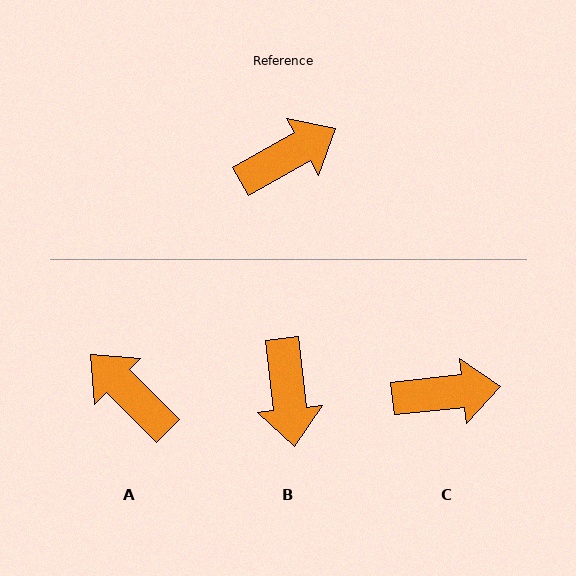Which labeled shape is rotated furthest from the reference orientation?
B, about 113 degrees away.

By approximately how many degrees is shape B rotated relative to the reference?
Approximately 113 degrees clockwise.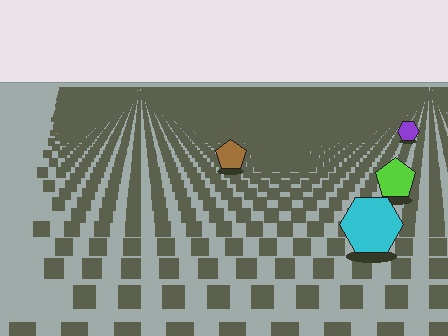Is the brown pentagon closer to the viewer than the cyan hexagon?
No. The cyan hexagon is closer — you can tell from the texture gradient: the ground texture is coarser near it.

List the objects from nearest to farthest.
From nearest to farthest: the cyan hexagon, the lime pentagon, the brown pentagon, the purple hexagon.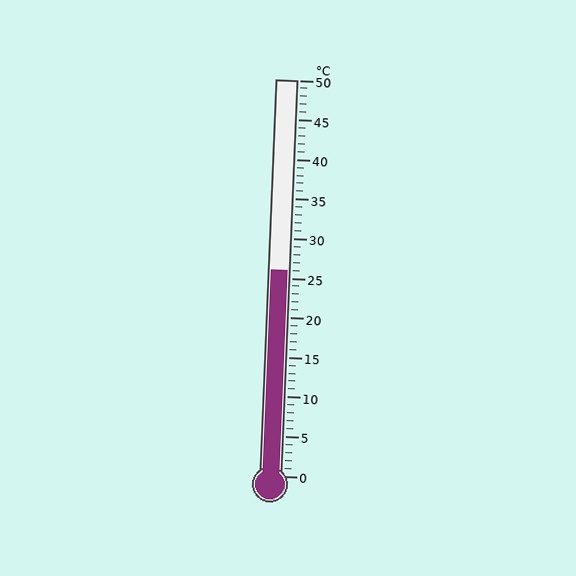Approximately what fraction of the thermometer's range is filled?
The thermometer is filled to approximately 50% of its range.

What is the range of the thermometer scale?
The thermometer scale ranges from 0°C to 50°C.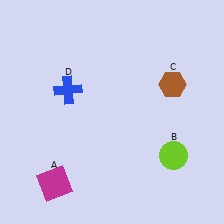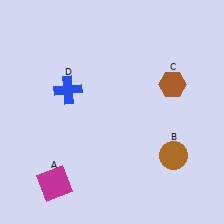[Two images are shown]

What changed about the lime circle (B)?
In Image 1, B is lime. In Image 2, it changed to brown.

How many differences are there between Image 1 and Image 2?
There is 1 difference between the two images.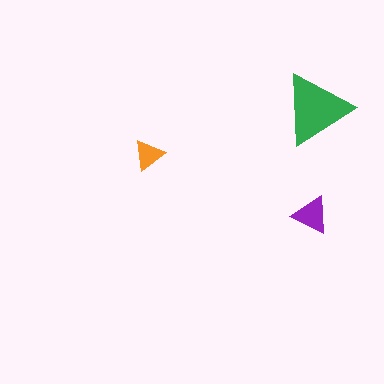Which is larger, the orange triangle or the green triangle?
The green one.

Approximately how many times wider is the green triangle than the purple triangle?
About 2 times wider.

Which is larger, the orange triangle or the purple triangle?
The purple one.